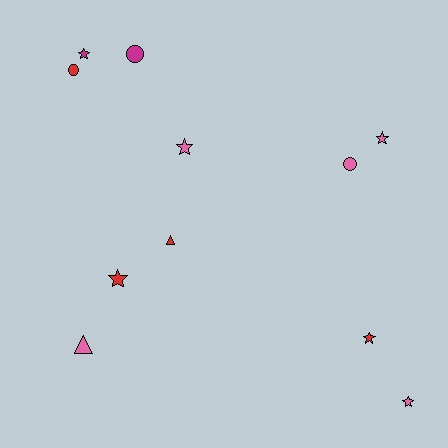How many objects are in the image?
There are 11 objects.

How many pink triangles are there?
There is 1 pink triangle.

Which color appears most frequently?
Pink, with 5 objects.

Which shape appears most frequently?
Star, with 6 objects.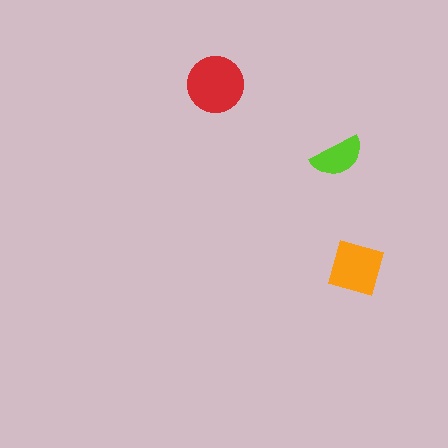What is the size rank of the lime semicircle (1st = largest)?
3rd.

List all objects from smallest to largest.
The lime semicircle, the orange diamond, the red circle.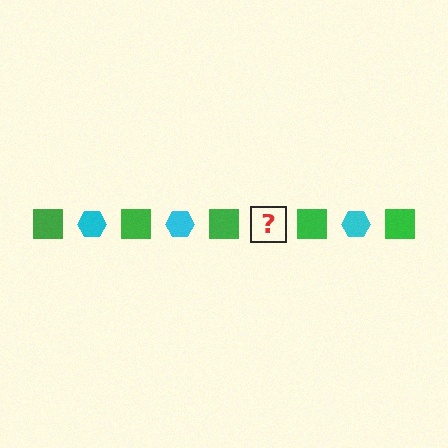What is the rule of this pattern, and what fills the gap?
The rule is that the pattern alternates between green square and cyan hexagon. The gap should be filled with a cyan hexagon.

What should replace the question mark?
The question mark should be replaced with a cyan hexagon.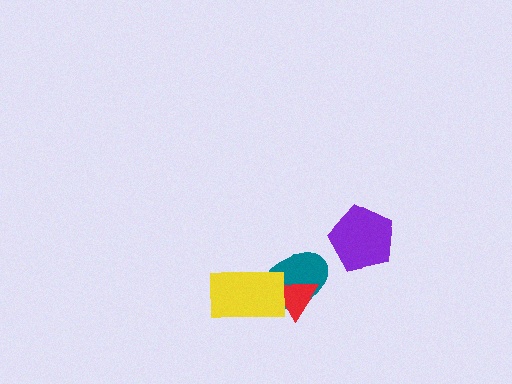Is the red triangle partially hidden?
Yes, it is partially covered by another shape.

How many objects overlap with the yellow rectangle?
2 objects overlap with the yellow rectangle.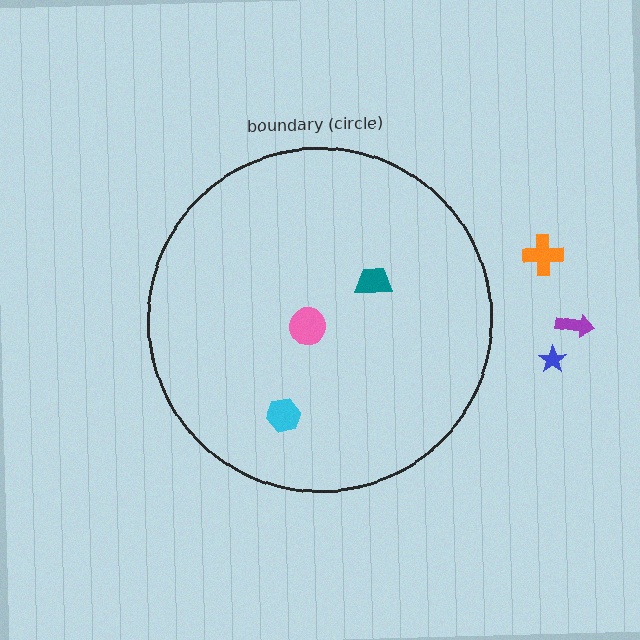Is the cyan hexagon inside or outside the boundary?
Inside.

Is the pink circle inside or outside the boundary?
Inside.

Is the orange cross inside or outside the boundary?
Outside.